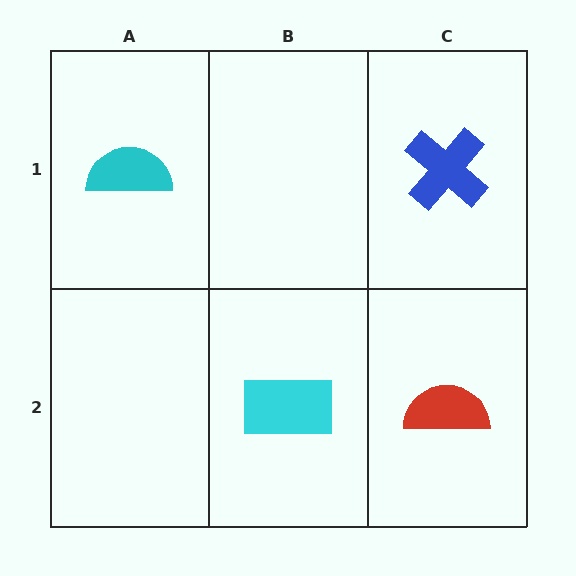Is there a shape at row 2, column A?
No, that cell is empty.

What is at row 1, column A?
A cyan semicircle.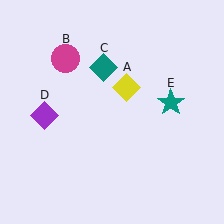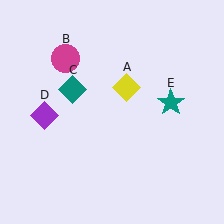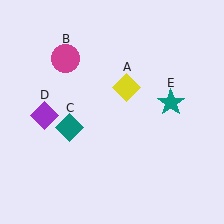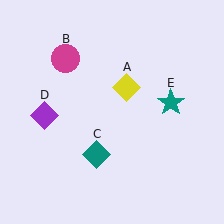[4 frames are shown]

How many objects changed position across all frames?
1 object changed position: teal diamond (object C).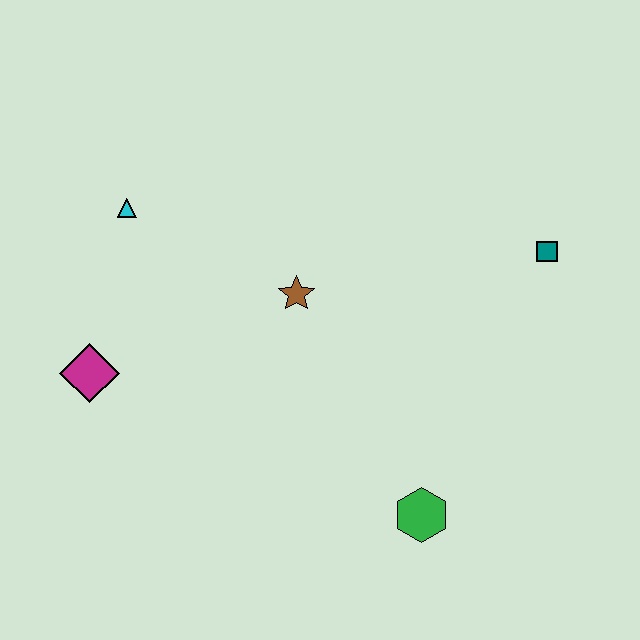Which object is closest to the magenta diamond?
The cyan triangle is closest to the magenta diamond.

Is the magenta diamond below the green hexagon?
No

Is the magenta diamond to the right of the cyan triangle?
No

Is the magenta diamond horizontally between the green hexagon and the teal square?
No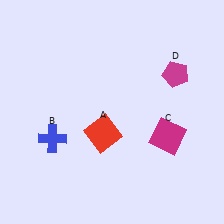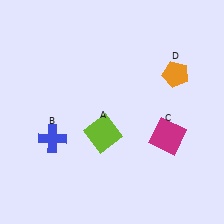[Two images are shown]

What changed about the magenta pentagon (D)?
In Image 1, D is magenta. In Image 2, it changed to orange.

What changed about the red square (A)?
In Image 1, A is red. In Image 2, it changed to lime.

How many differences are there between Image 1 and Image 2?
There are 2 differences between the two images.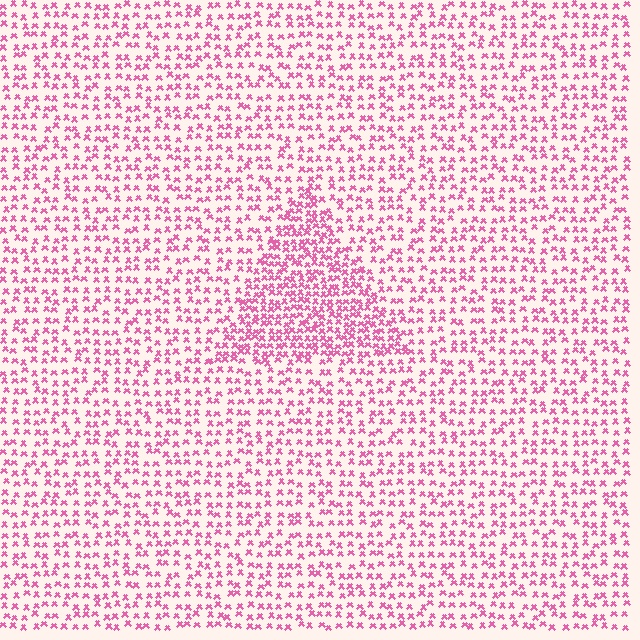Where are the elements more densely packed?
The elements are more densely packed inside the triangle boundary.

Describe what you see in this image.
The image contains small pink elements arranged at two different densities. A triangle-shaped region is visible where the elements are more densely packed than the surrounding area.